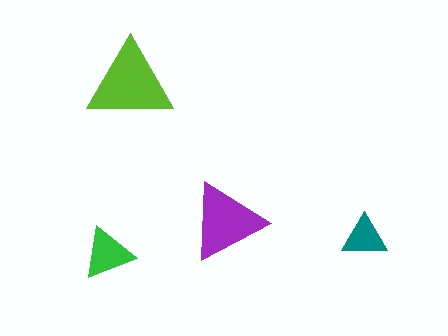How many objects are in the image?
There are 4 objects in the image.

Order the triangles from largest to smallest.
the lime one, the purple one, the green one, the teal one.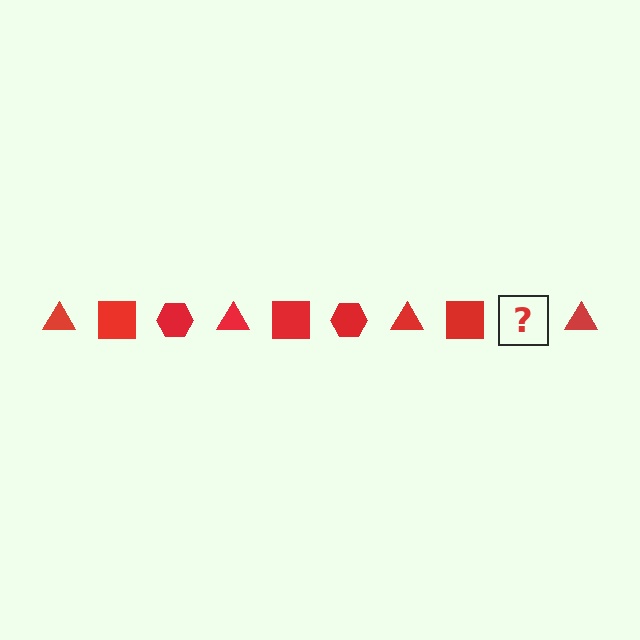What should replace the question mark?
The question mark should be replaced with a red hexagon.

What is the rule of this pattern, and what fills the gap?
The rule is that the pattern cycles through triangle, square, hexagon shapes in red. The gap should be filled with a red hexagon.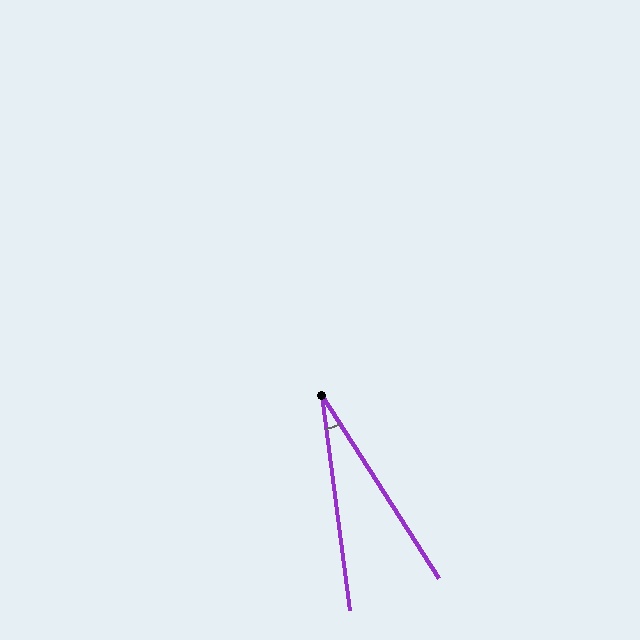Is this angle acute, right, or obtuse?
It is acute.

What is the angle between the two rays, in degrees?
Approximately 25 degrees.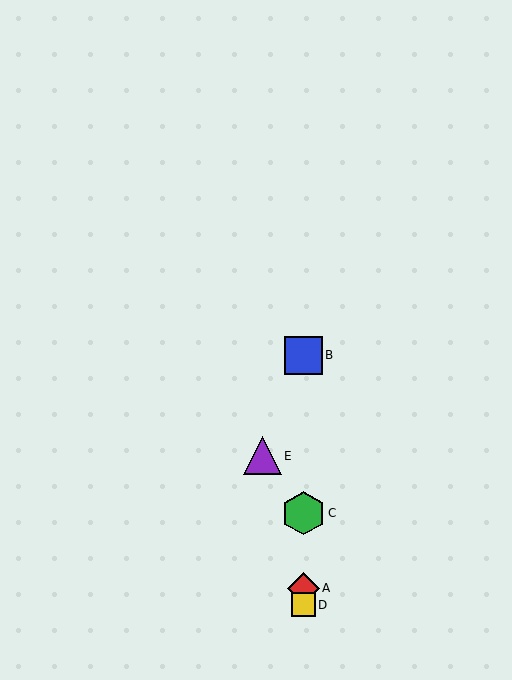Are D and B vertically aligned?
Yes, both are at x≈303.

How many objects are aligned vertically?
4 objects (A, B, C, D) are aligned vertically.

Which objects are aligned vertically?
Objects A, B, C, D are aligned vertically.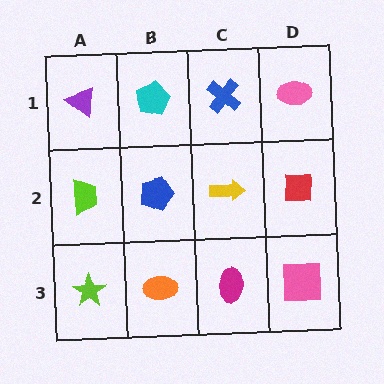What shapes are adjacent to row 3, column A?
A lime trapezoid (row 2, column A), an orange ellipse (row 3, column B).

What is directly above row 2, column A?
A purple triangle.